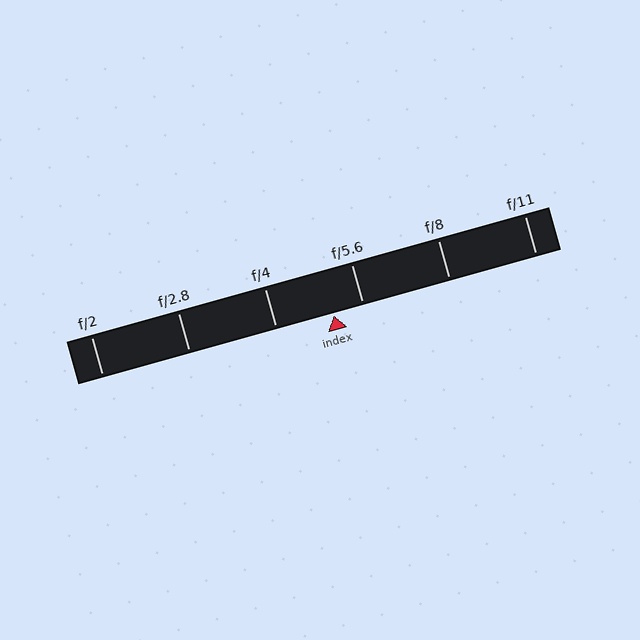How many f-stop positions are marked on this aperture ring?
There are 6 f-stop positions marked.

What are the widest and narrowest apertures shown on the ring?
The widest aperture shown is f/2 and the narrowest is f/11.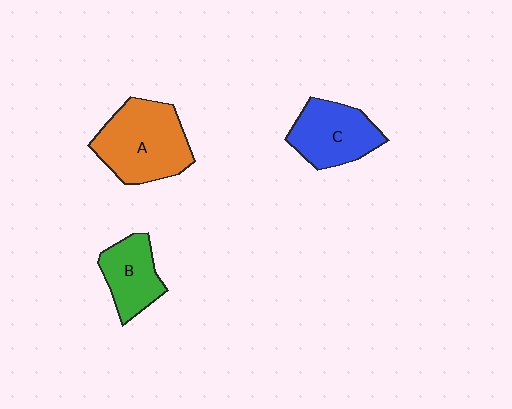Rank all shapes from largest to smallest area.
From largest to smallest: A (orange), C (blue), B (green).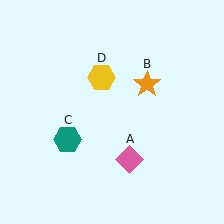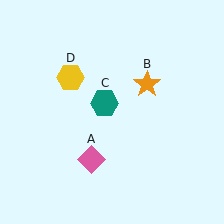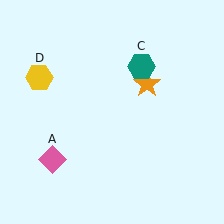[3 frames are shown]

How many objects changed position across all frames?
3 objects changed position: pink diamond (object A), teal hexagon (object C), yellow hexagon (object D).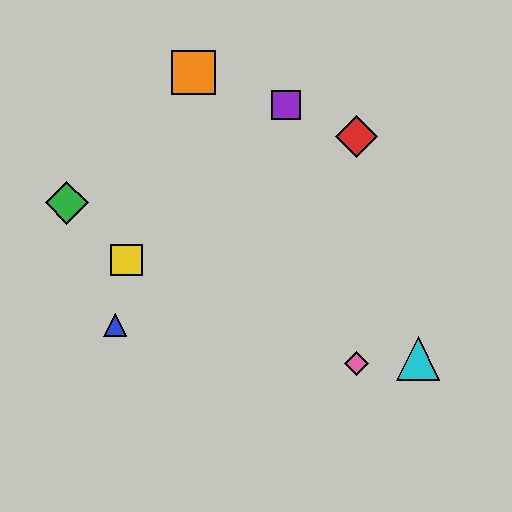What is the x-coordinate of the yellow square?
The yellow square is at x≈126.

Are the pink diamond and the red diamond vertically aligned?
Yes, both are at x≈357.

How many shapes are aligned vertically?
2 shapes (the red diamond, the pink diamond) are aligned vertically.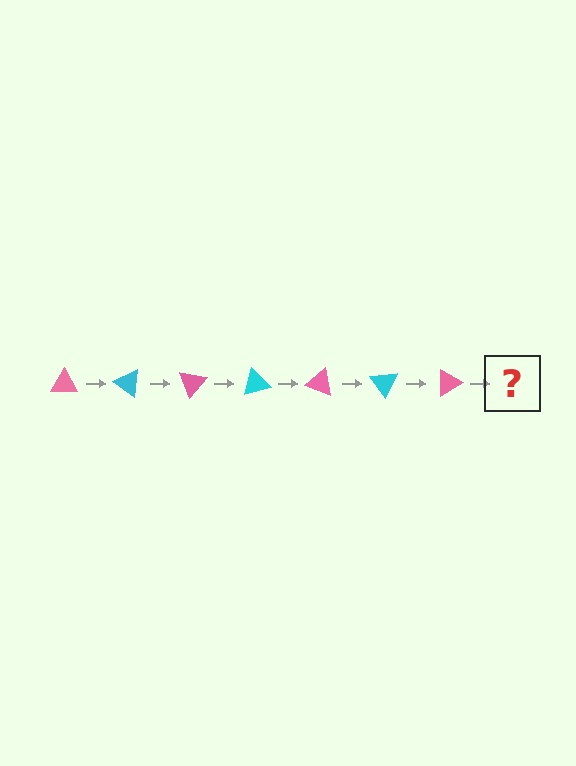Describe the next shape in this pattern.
It should be a cyan triangle, rotated 245 degrees from the start.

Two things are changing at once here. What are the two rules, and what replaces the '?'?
The two rules are that it rotates 35 degrees each step and the color cycles through pink and cyan. The '?' should be a cyan triangle, rotated 245 degrees from the start.